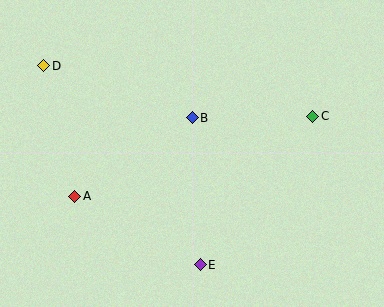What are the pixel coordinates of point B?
Point B is at (192, 118).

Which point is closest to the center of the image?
Point B at (192, 118) is closest to the center.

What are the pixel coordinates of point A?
Point A is at (75, 196).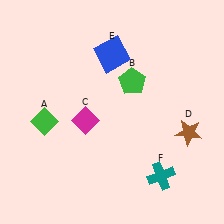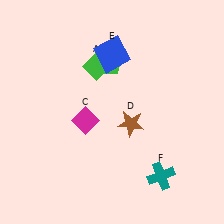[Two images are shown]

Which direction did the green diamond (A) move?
The green diamond (A) moved up.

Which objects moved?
The objects that moved are: the green diamond (A), the green pentagon (B), the brown star (D).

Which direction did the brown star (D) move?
The brown star (D) moved left.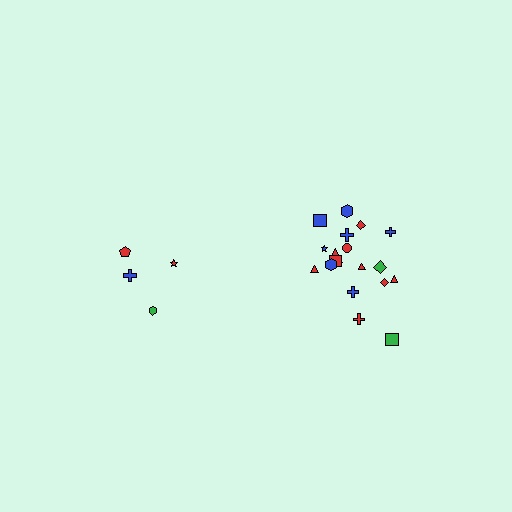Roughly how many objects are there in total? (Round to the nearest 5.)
Roughly 20 objects in total.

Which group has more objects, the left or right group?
The right group.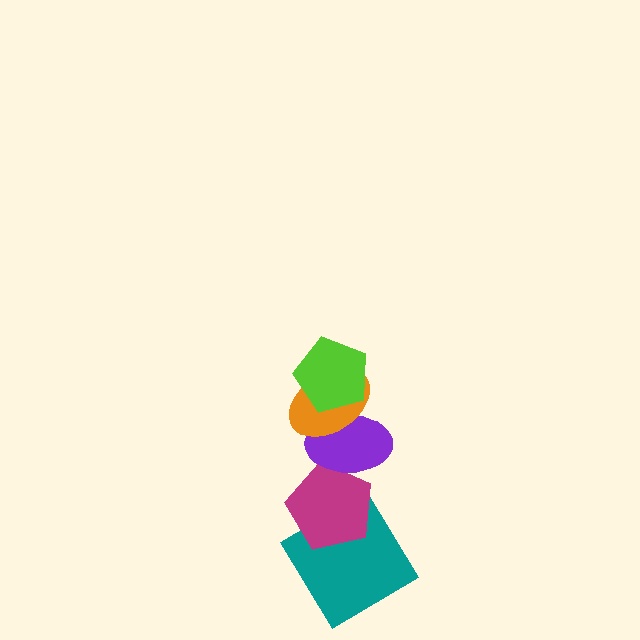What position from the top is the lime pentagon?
The lime pentagon is 1st from the top.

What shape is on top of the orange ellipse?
The lime pentagon is on top of the orange ellipse.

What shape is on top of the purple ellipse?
The orange ellipse is on top of the purple ellipse.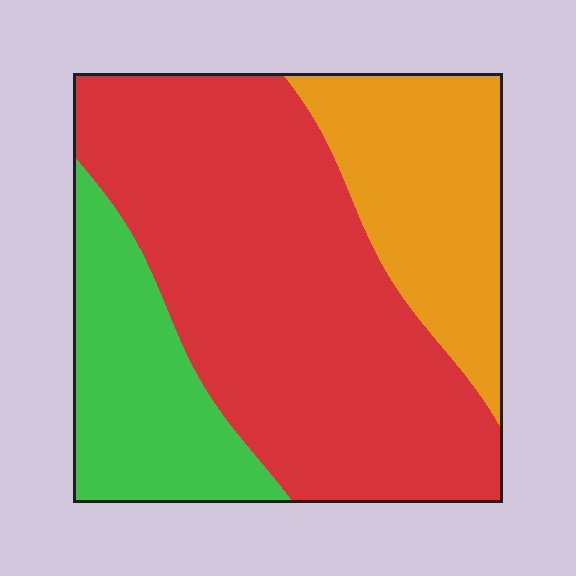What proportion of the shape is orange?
Orange takes up about one quarter (1/4) of the shape.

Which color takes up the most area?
Red, at roughly 55%.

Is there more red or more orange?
Red.